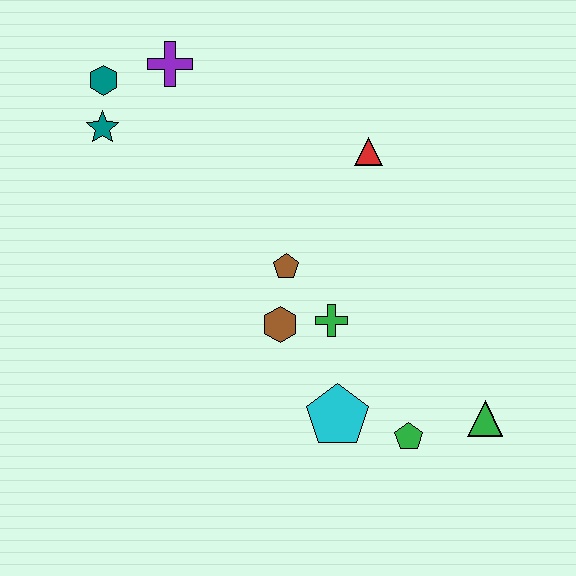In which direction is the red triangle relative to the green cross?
The red triangle is above the green cross.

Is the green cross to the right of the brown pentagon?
Yes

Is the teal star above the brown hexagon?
Yes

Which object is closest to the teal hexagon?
The teal star is closest to the teal hexagon.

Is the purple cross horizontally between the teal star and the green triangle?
Yes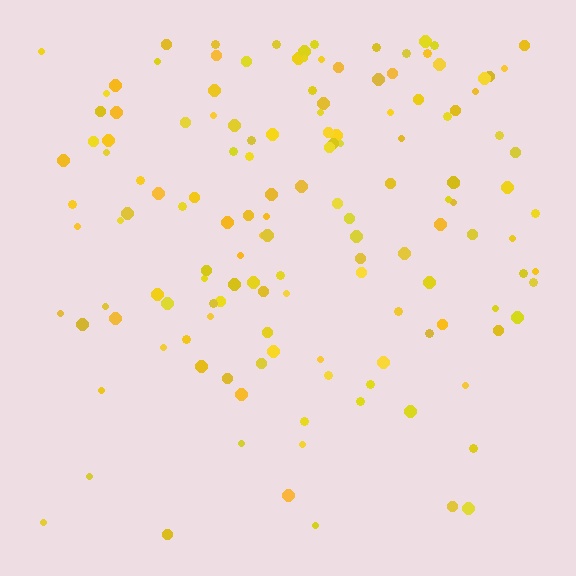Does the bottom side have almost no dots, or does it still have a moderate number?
Still a moderate number, just noticeably fewer than the top.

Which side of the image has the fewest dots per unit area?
The bottom.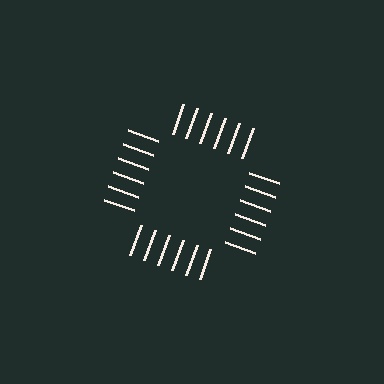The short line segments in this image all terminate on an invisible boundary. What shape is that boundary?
An illusory square — the line segments terminate on its edges but no continuous stroke is drawn.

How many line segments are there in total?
24 — 6 along each of the 4 edges.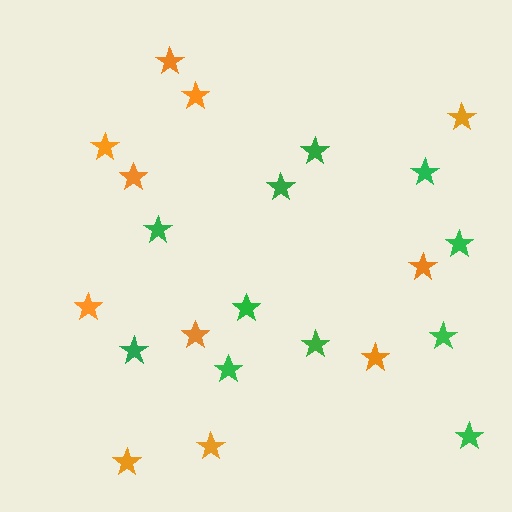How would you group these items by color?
There are 2 groups: one group of green stars (11) and one group of orange stars (11).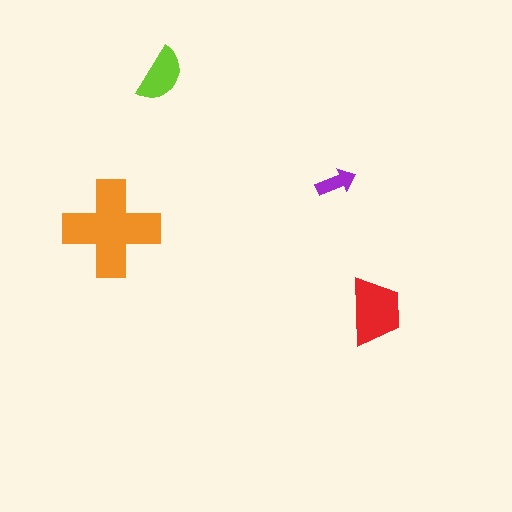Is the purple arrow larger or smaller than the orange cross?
Smaller.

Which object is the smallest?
The purple arrow.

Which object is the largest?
The orange cross.